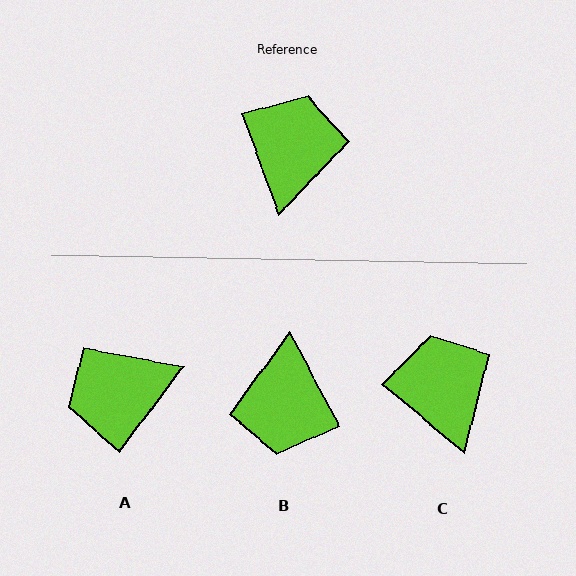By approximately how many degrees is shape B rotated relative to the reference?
Approximately 172 degrees clockwise.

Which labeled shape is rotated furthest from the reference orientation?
B, about 172 degrees away.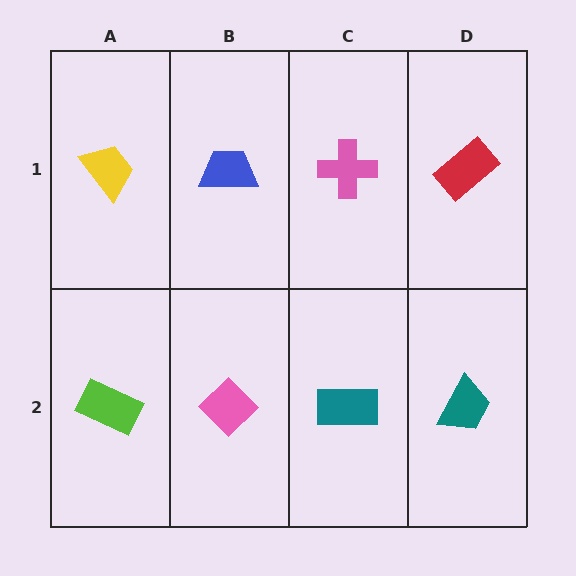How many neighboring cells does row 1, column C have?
3.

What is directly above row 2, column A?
A yellow trapezoid.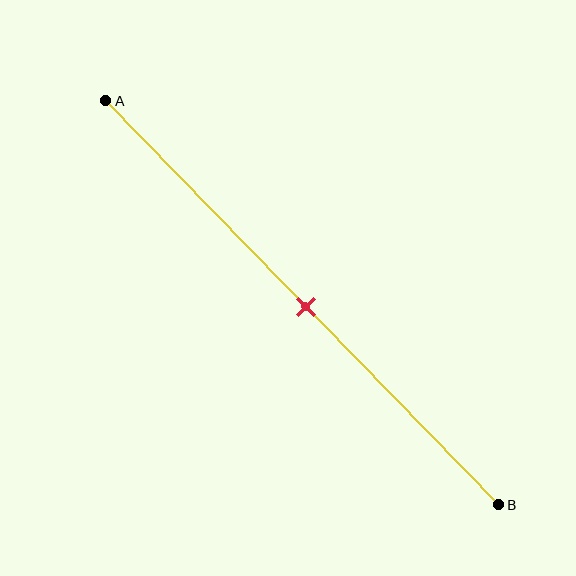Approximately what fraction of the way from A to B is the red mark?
The red mark is approximately 50% of the way from A to B.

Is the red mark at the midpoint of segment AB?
Yes, the mark is approximately at the midpoint.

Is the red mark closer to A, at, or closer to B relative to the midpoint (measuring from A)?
The red mark is approximately at the midpoint of segment AB.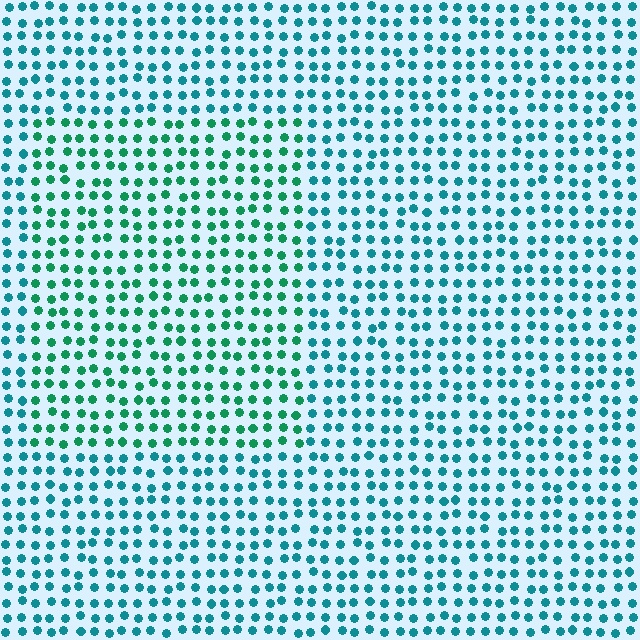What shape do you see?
I see a rectangle.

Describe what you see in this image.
The image is filled with small teal elements in a uniform arrangement. A rectangle-shaped region is visible where the elements are tinted to a slightly different hue, forming a subtle color boundary.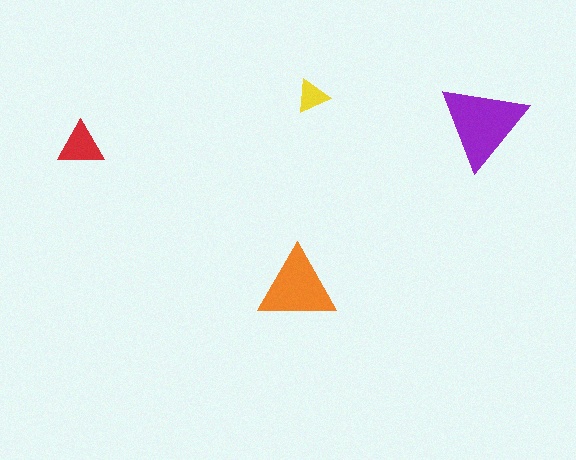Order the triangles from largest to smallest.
the purple one, the orange one, the red one, the yellow one.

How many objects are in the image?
There are 4 objects in the image.